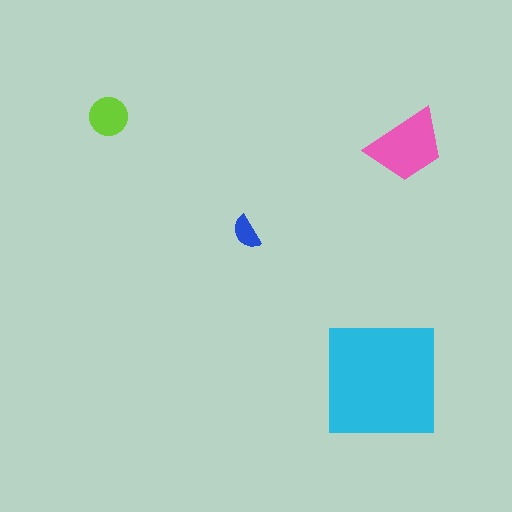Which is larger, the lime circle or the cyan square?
The cyan square.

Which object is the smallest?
The blue semicircle.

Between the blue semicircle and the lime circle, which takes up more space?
The lime circle.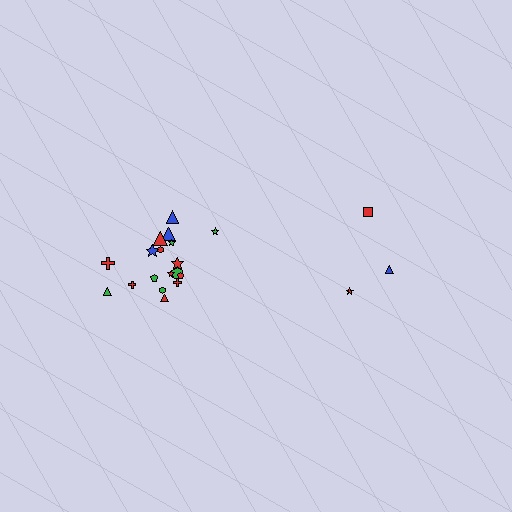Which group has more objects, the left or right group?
The left group.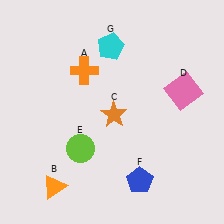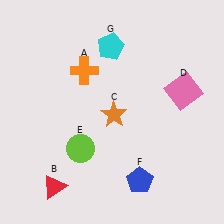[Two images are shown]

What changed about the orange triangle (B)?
In Image 1, B is orange. In Image 2, it changed to red.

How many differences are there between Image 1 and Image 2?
There is 1 difference between the two images.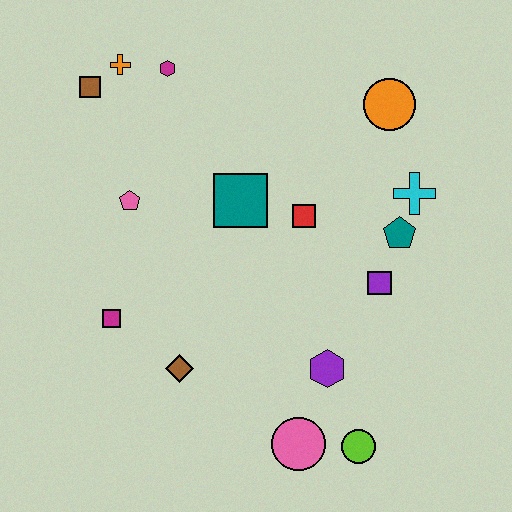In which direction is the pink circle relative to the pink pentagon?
The pink circle is below the pink pentagon.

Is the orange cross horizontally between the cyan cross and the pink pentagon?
No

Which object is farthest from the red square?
The brown square is farthest from the red square.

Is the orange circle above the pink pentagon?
Yes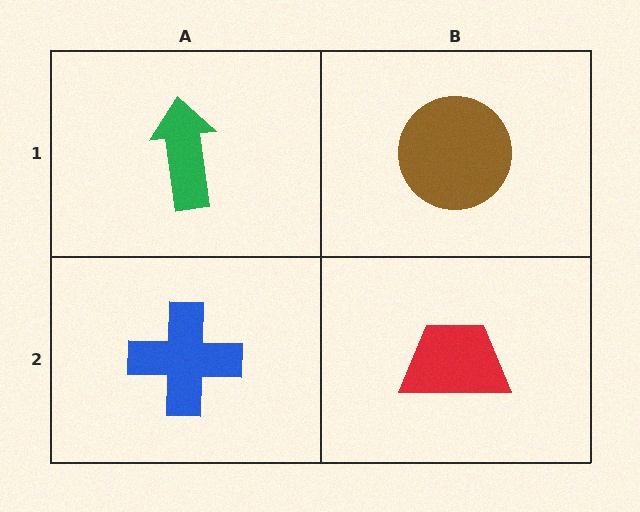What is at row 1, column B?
A brown circle.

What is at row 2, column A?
A blue cross.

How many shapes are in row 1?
2 shapes.